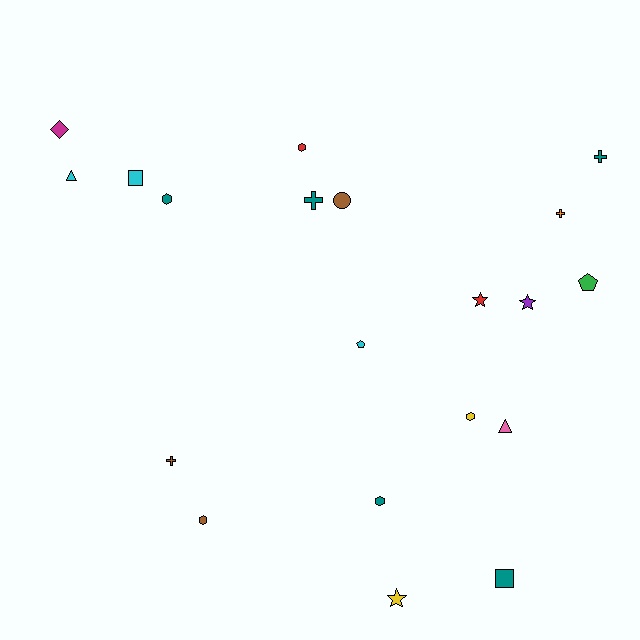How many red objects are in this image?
There are 2 red objects.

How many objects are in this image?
There are 20 objects.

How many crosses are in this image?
There are 4 crosses.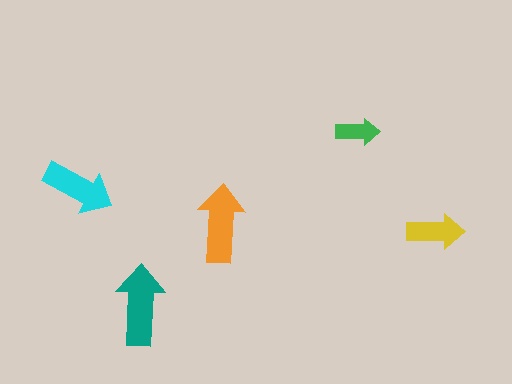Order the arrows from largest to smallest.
the teal one, the orange one, the cyan one, the yellow one, the green one.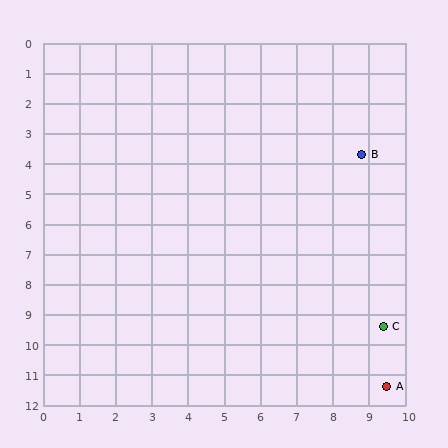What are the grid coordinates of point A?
Point A is at approximately (9.5, 11.4).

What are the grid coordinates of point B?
Point B is at approximately (8.8, 3.7).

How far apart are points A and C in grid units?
Points A and C are about 2.0 grid units apart.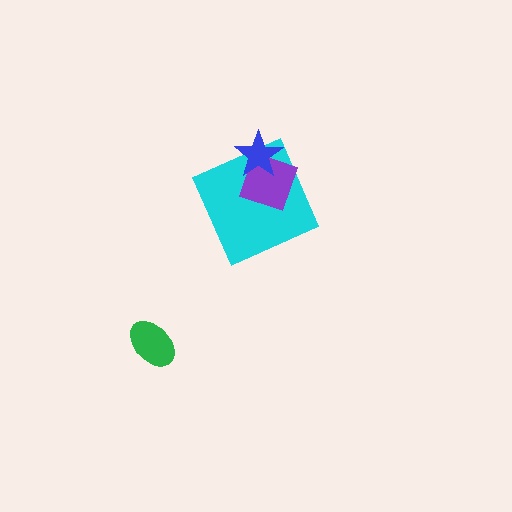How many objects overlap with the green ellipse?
0 objects overlap with the green ellipse.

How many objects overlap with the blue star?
2 objects overlap with the blue star.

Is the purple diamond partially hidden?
Yes, it is partially covered by another shape.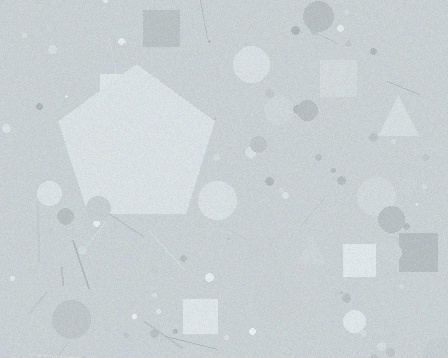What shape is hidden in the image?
A pentagon is hidden in the image.